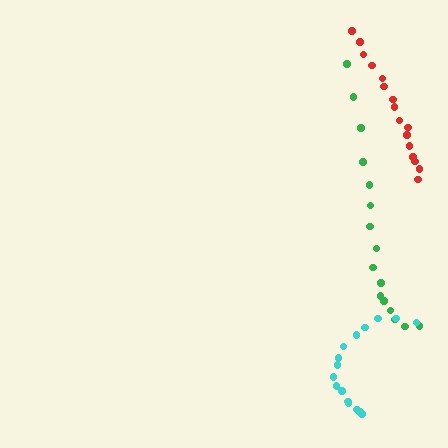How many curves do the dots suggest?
There are 3 distinct paths.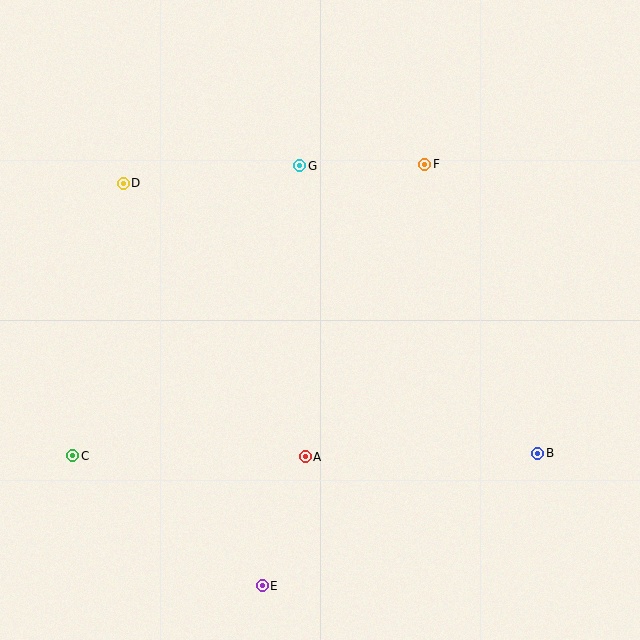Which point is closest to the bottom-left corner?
Point C is closest to the bottom-left corner.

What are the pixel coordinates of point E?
Point E is at (262, 586).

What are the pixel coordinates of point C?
Point C is at (73, 456).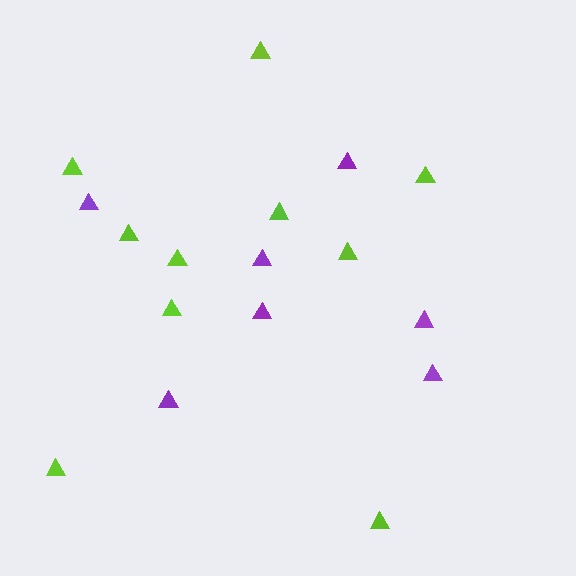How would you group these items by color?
There are 2 groups: one group of lime triangles (10) and one group of purple triangles (7).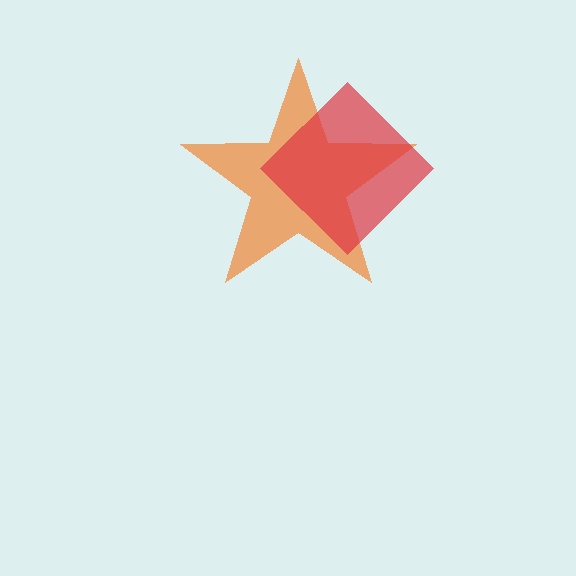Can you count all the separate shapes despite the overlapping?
Yes, there are 2 separate shapes.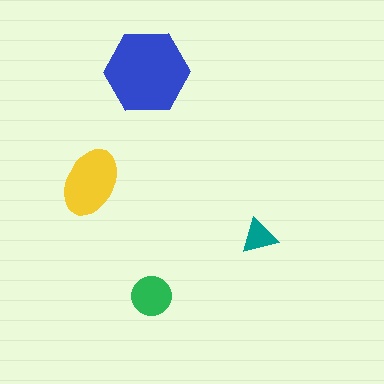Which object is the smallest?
The teal triangle.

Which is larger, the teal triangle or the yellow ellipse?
The yellow ellipse.